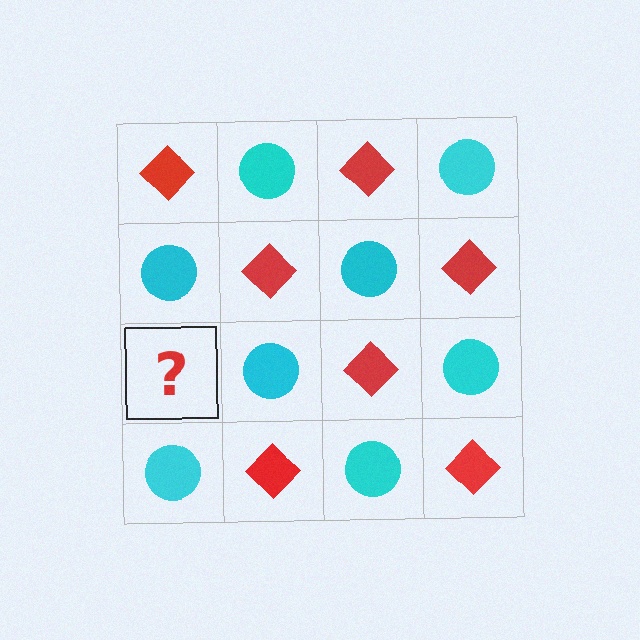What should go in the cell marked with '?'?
The missing cell should contain a red diamond.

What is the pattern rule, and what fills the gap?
The rule is that it alternates red diamond and cyan circle in a checkerboard pattern. The gap should be filled with a red diamond.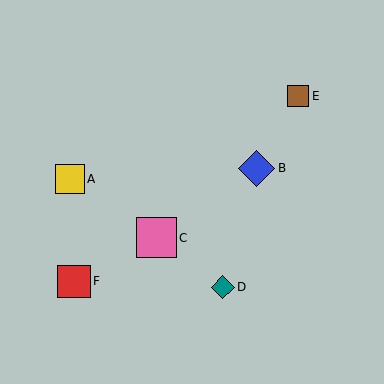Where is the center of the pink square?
The center of the pink square is at (156, 238).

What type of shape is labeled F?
Shape F is a red square.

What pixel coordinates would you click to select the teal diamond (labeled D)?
Click at (223, 287) to select the teal diamond D.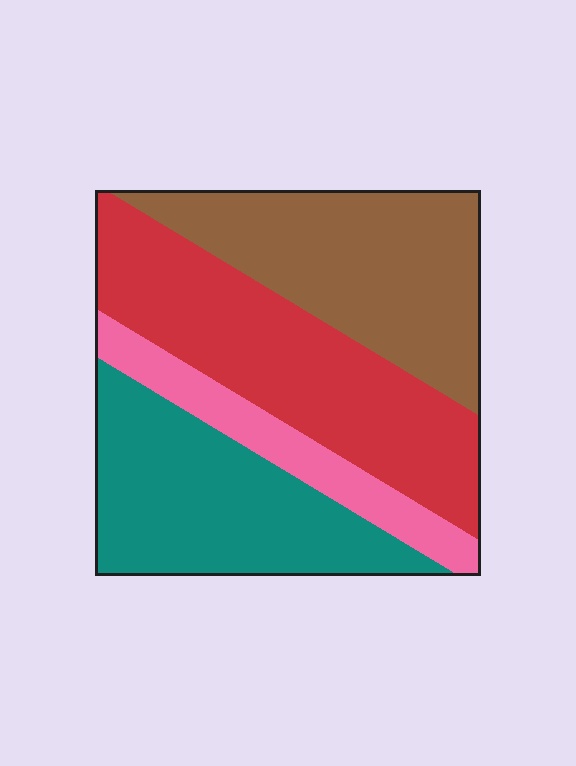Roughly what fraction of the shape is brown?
Brown takes up between a quarter and a half of the shape.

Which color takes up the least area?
Pink, at roughly 10%.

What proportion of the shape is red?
Red covers around 30% of the shape.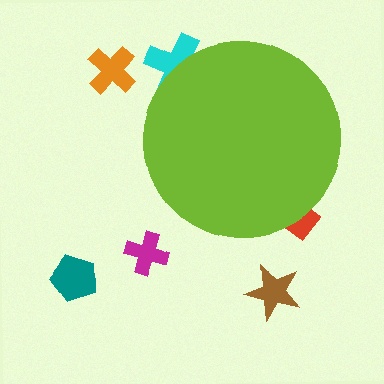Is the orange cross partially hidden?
No, the orange cross is fully visible.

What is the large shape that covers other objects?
A lime circle.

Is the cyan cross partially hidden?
Yes, the cyan cross is partially hidden behind the lime circle.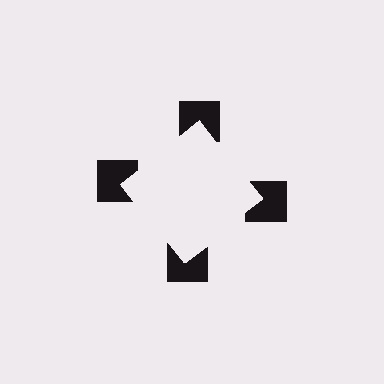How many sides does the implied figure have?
4 sides.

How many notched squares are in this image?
There are 4 — one at each vertex of the illusory square.